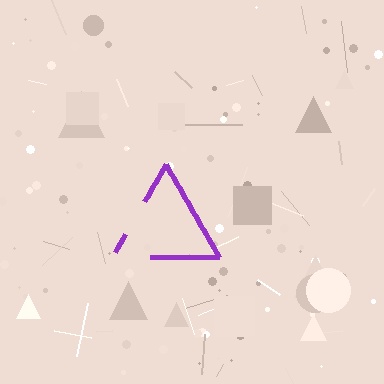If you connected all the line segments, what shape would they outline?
They would outline a triangle.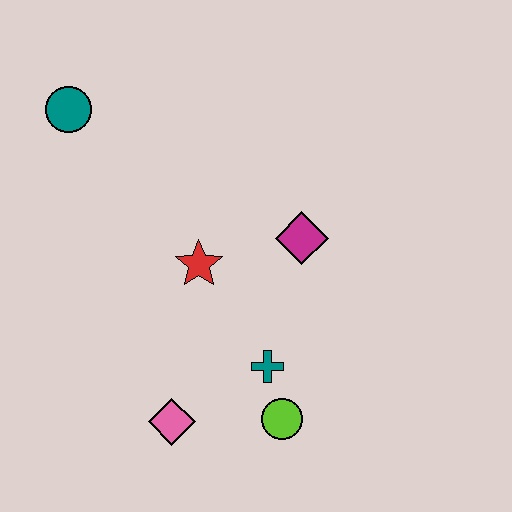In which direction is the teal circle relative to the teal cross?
The teal circle is above the teal cross.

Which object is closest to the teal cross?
The lime circle is closest to the teal cross.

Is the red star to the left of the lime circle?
Yes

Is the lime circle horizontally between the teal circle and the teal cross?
No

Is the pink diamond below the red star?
Yes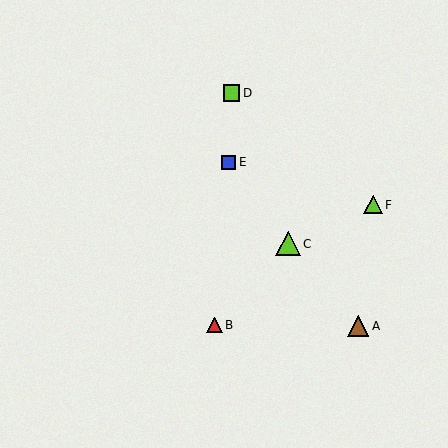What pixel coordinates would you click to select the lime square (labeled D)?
Click at (232, 93) to select the lime square D.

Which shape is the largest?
The lime triangle (labeled C) is the largest.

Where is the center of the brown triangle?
The center of the brown triangle is at (358, 326).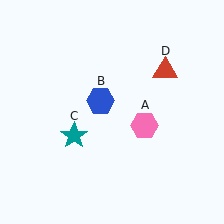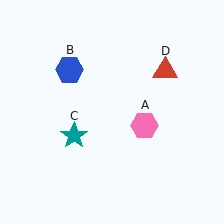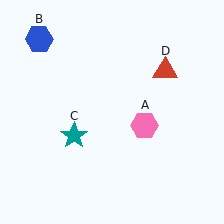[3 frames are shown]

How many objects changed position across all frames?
1 object changed position: blue hexagon (object B).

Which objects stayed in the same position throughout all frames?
Pink hexagon (object A) and teal star (object C) and red triangle (object D) remained stationary.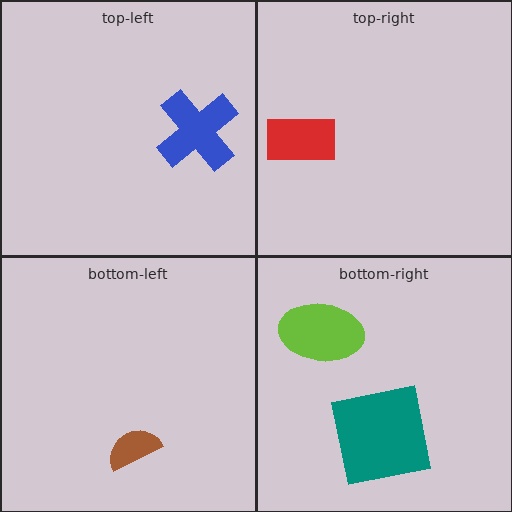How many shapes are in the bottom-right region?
2.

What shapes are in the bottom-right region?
The lime ellipse, the teal square.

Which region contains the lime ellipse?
The bottom-right region.